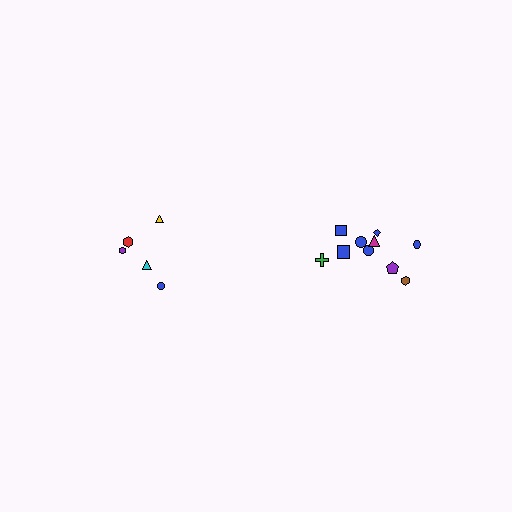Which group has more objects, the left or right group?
The right group.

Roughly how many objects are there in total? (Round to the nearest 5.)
Roughly 15 objects in total.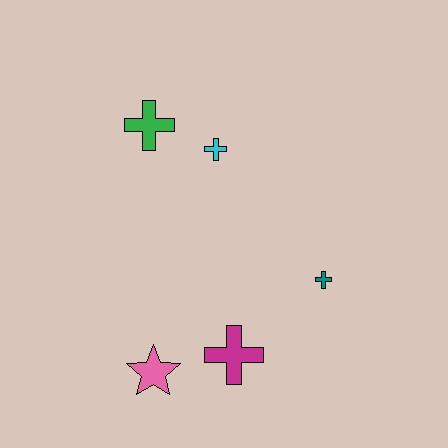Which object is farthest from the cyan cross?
The pink star is farthest from the cyan cross.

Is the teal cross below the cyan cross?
Yes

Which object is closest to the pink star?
The magenta cross is closest to the pink star.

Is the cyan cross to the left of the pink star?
No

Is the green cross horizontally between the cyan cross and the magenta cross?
No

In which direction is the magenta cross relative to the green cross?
The magenta cross is below the green cross.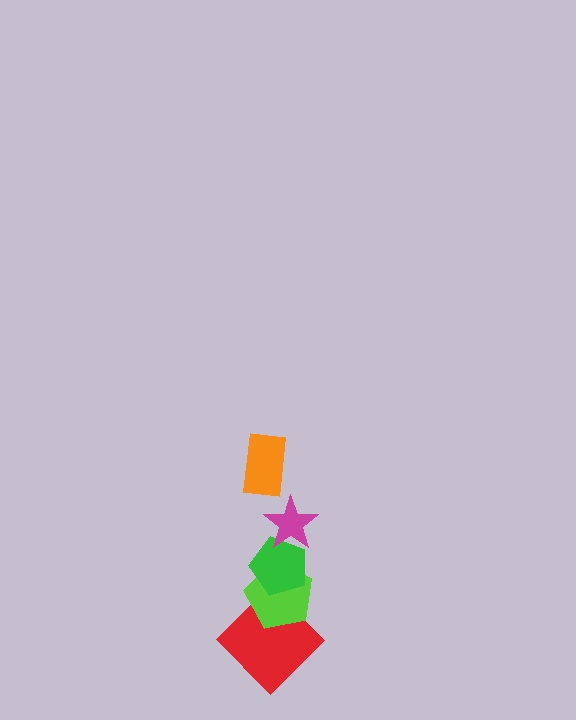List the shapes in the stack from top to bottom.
From top to bottom: the orange rectangle, the magenta star, the green pentagon, the lime pentagon, the red diamond.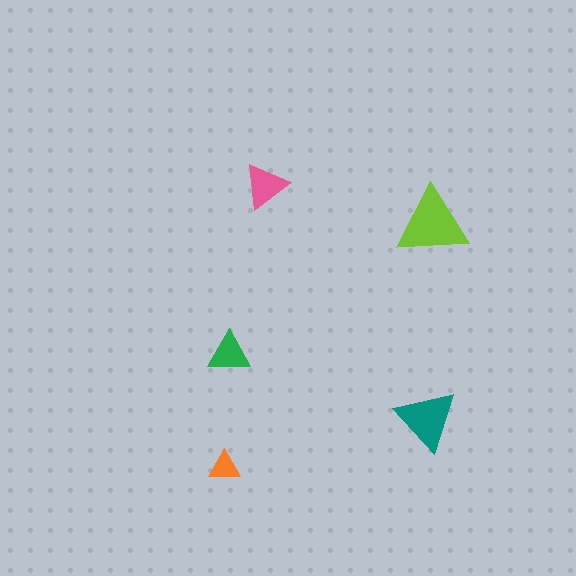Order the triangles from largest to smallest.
the lime one, the teal one, the pink one, the green one, the orange one.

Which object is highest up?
The pink triangle is topmost.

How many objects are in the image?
There are 5 objects in the image.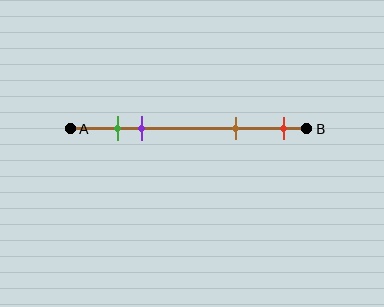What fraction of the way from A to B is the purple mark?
The purple mark is approximately 30% (0.3) of the way from A to B.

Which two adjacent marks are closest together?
The green and purple marks are the closest adjacent pair.